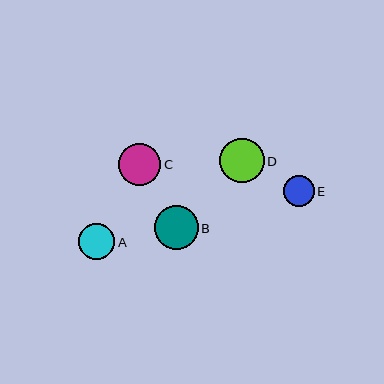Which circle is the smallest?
Circle E is the smallest with a size of approximately 31 pixels.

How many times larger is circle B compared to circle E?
Circle B is approximately 1.4 times the size of circle E.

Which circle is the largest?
Circle D is the largest with a size of approximately 44 pixels.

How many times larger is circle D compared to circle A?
Circle D is approximately 1.2 times the size of circle A.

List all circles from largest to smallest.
From largest to smallest: D, B, C, A, E.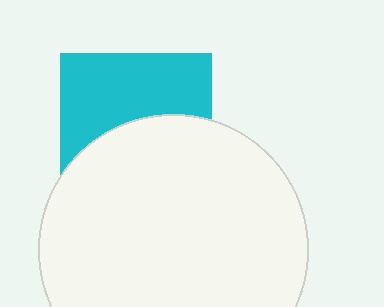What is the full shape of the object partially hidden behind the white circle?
The partially hidden object is a cyan square.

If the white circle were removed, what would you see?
You would see the complete cyan square.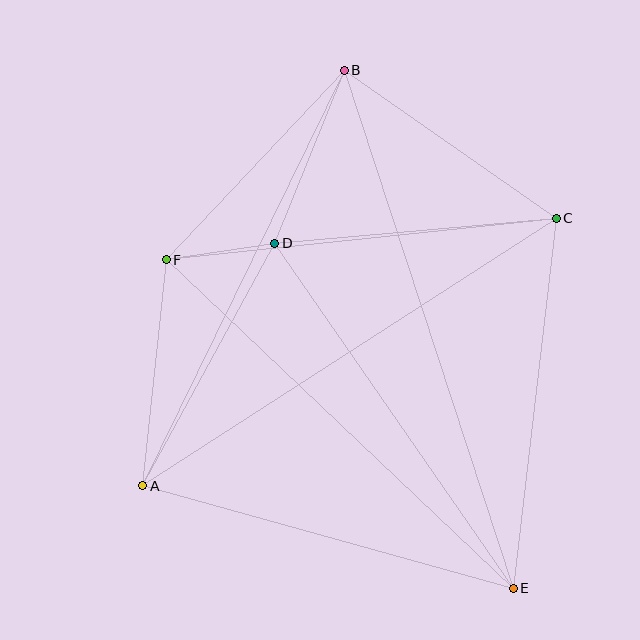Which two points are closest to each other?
Points D and F are closest to each other.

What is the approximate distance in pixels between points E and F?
The distance between E and F is approximately 478 pixels.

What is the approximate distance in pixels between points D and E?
The distance between D and E is approximately 419 pixels.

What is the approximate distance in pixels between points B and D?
The distance between B and D is approximately 187 pixels.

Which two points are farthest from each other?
Points B and E are farthest from each other.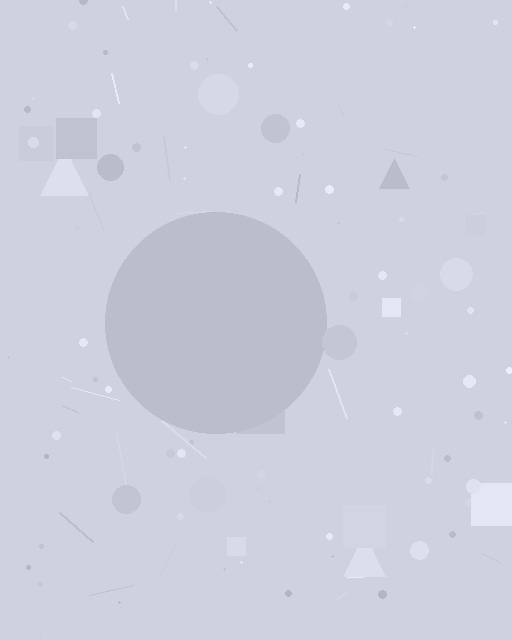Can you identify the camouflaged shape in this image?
The camouflaged shape is a circle.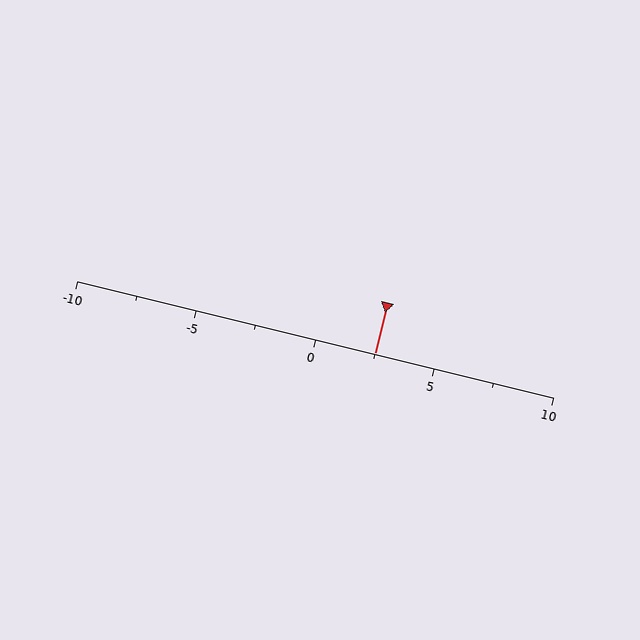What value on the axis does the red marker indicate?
The marker indicates approximately 2.5.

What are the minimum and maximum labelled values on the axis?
The axis runs from -10 to 10.